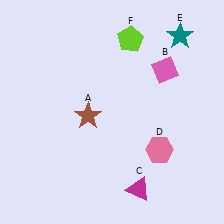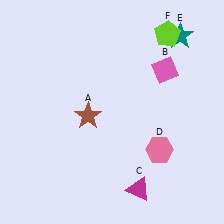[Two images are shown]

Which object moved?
The lime pentagon (F) moved right.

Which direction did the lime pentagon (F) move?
The lime pentagon (F) moved right.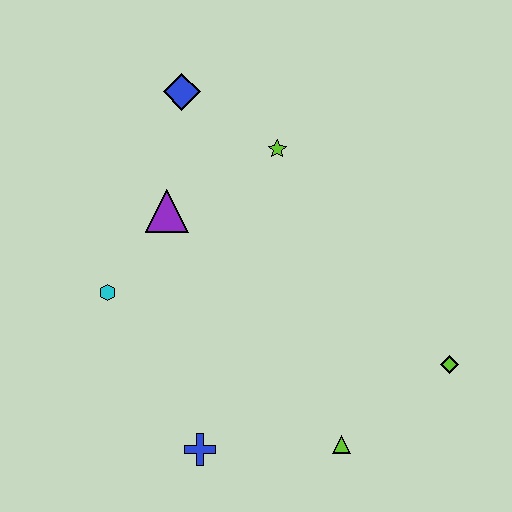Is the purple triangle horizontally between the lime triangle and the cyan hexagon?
Yes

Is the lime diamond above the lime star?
No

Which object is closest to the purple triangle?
The cyan hexagon is closest to the purple triangle.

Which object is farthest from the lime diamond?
The blue diamond is farthest from the lime diamond.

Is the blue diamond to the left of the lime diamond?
Yes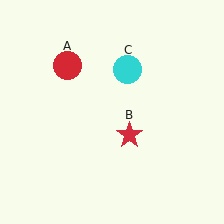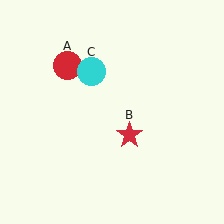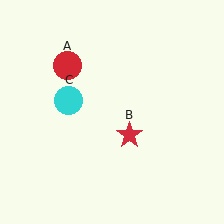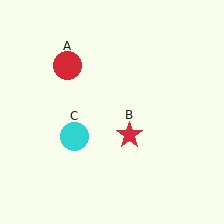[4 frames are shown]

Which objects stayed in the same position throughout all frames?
Red circle (object A) and red star (object B) remained stationary.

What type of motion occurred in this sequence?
The cyan circle (object C) rotated counterclockwise around the center of the scene.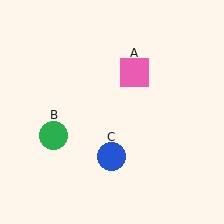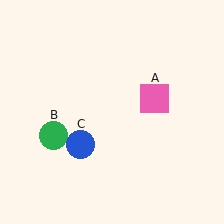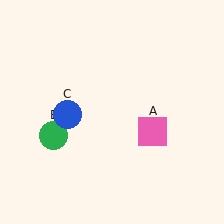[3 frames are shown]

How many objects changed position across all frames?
2 objects changed position: pink square (object A), blue circle (object C).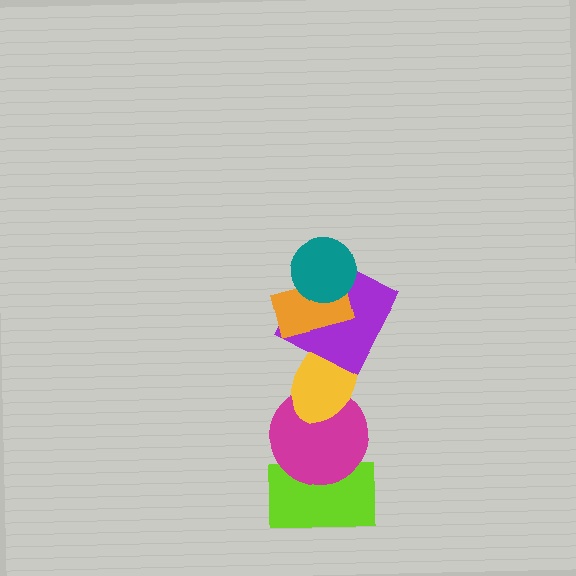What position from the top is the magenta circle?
The magenta circle is 5th from the top.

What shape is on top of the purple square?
The orange rectangle is on top of the purple square.